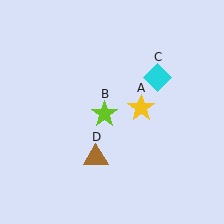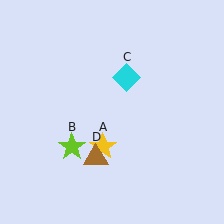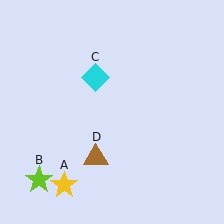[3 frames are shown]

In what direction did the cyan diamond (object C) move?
The cyan diamond (object C) moved left.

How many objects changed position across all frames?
3 objects changed position: yellow star (object A), lime star (object B), cyan diamond (object C).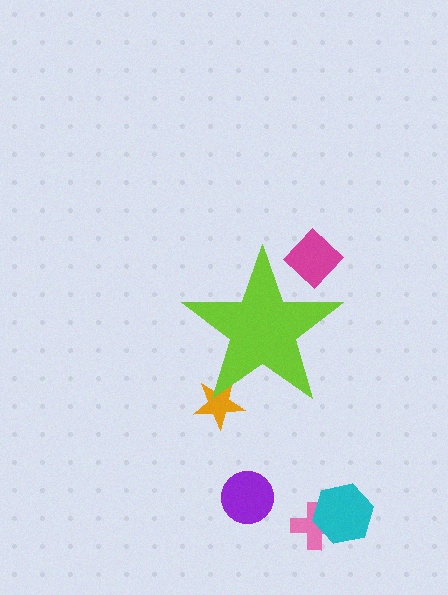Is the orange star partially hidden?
Yes, the orange star is partially hidden behind the lime star.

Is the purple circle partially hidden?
No, the purple circle is fully visible.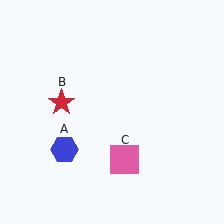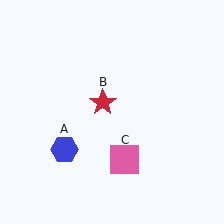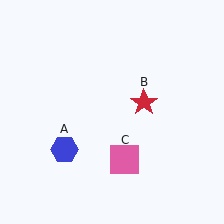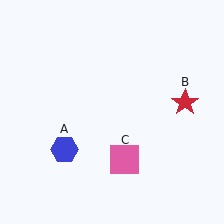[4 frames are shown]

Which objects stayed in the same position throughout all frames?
Blue hexagon (object A) and pink square (object C) remained stationary.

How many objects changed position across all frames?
1 object changed position: red star (object B).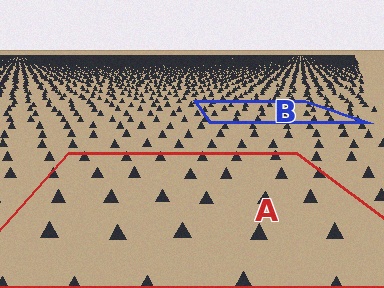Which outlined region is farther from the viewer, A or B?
Region B is farther from the viewer — the texture elements inside it appear smaller and more densely packed.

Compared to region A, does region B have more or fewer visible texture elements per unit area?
Region B has more texture elements per unit area — they are packed more densely because it is farther away.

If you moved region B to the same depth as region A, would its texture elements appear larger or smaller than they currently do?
They would appear larger. At a closer depth, the same texture elements are projected at a bigger on-screen size.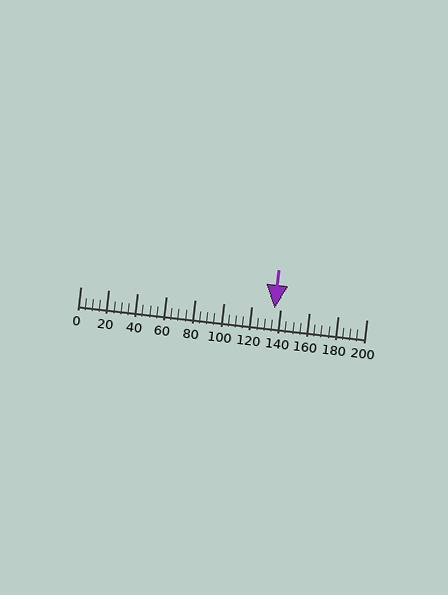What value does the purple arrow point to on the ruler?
The purple arrow points to approximately 136.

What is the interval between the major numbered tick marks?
The major tick marks are spaced 20 units apart.